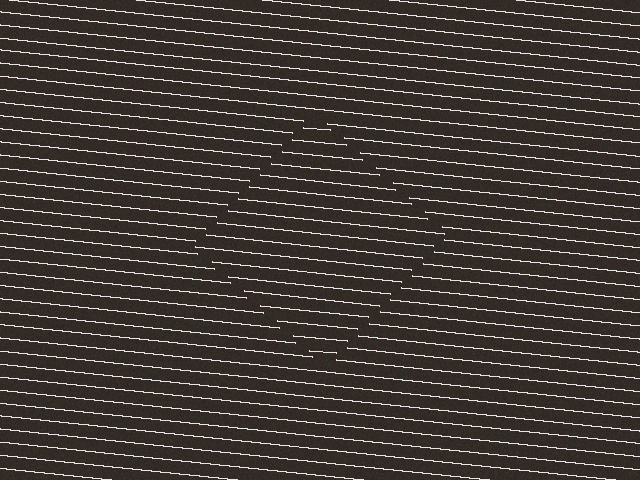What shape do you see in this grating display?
An illusory square. The interior of the shape contains the same grating, shifted by half a period — the contour is defined by the phase discontinuity where line-ends from the inner and outer gratings abut.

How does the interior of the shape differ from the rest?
The interior of the shape contains the same grating, shifted by half a period — the contour is defined by the phase discontinuity where line-ends from the inner and outer gratings abut.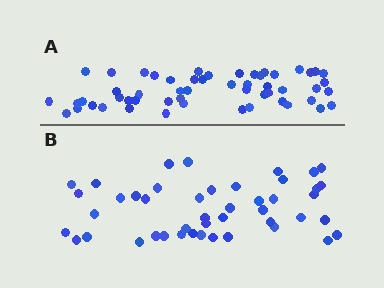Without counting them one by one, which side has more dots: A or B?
Region A (the top region) has more dots.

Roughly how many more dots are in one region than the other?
Region A has roughly 8 or so more dots than region B.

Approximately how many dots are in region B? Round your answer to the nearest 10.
About 40 dots. (The exact count is 45, which rounds to 40.)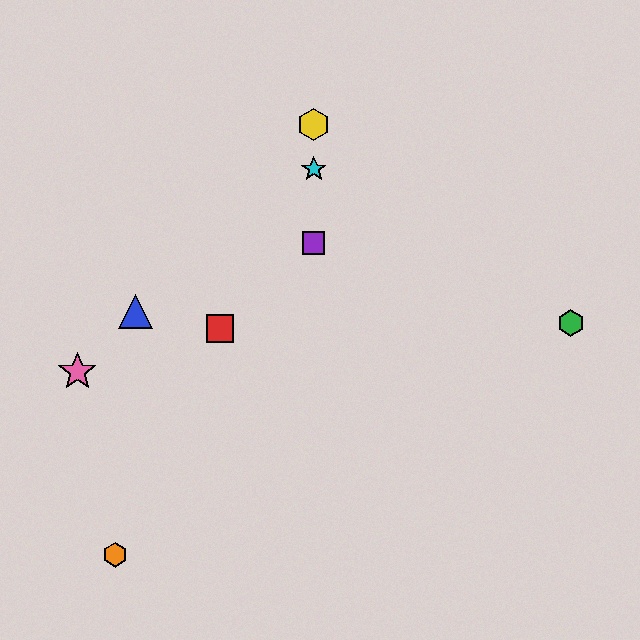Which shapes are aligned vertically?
The yellow hexagon, the purple square, the cyan star are aligned vertically.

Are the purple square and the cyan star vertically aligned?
Yes, both are at x≈314.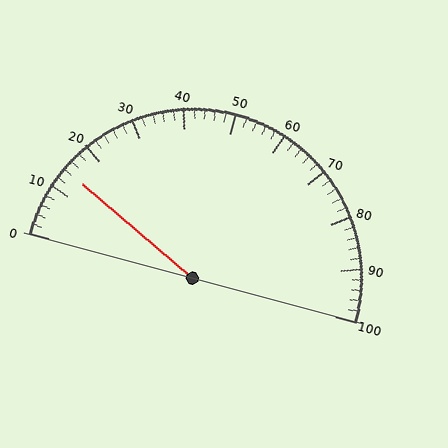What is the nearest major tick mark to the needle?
The nearest major tick mark is 10.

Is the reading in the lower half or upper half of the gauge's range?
The reading is in the lower half of the range (0 to 100).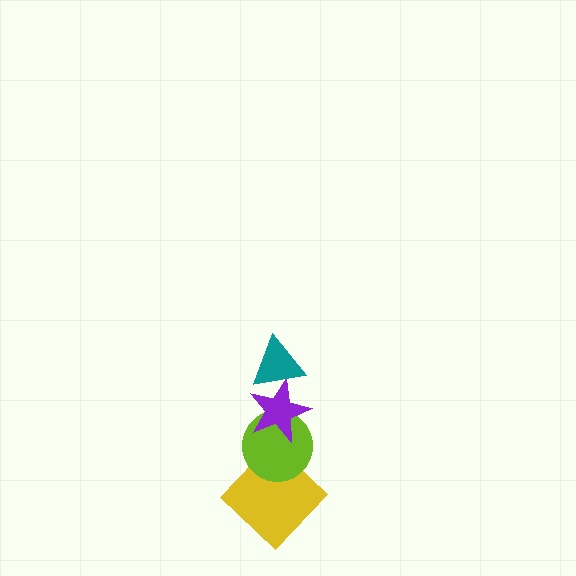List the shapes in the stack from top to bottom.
From top to bottom: the teal triangle, the purple star, the lime circle, the yellow diamond.